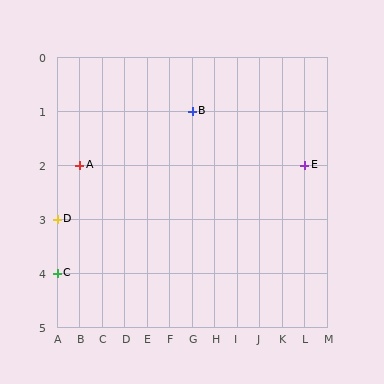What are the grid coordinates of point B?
Point B is at grid coordinates (G, 1).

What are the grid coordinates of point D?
Point D is at grid coordinates (A, 3).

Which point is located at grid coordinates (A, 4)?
Point C is at (A, 4).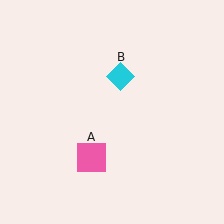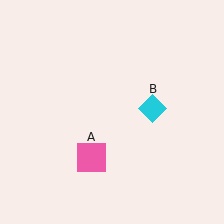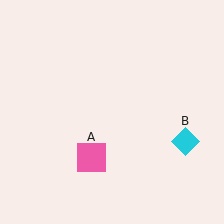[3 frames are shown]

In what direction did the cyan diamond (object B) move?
The cyan diamond (object B) moved down and to the right.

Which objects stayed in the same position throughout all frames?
Pink square (object A) remained stationary.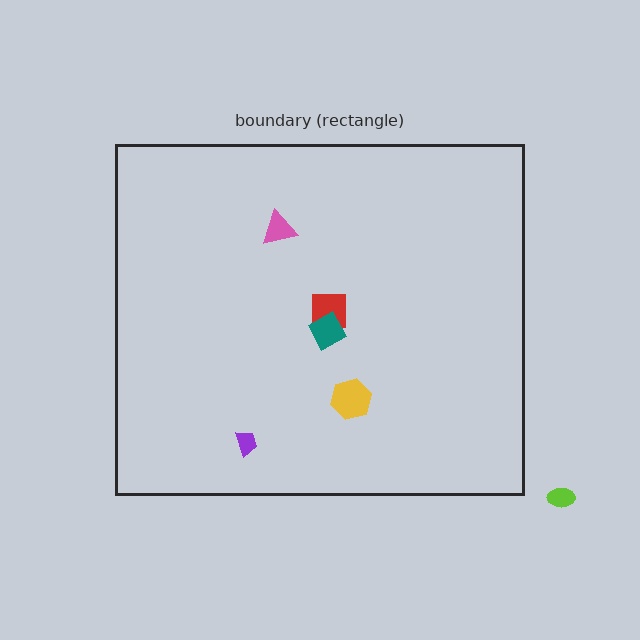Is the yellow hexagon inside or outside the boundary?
Inside.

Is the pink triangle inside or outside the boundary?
Inside.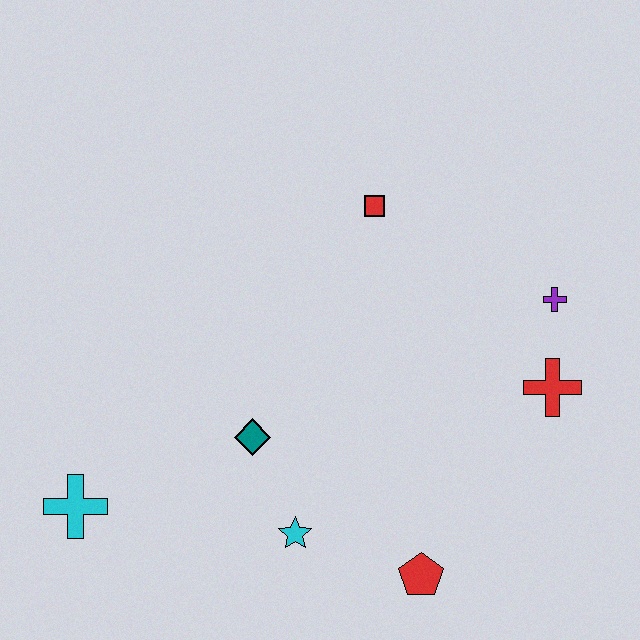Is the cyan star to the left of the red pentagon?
Yes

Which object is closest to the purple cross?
The red cross is closest to the purple cross.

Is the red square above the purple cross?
Yes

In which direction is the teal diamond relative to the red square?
The teal diamond is below the red square.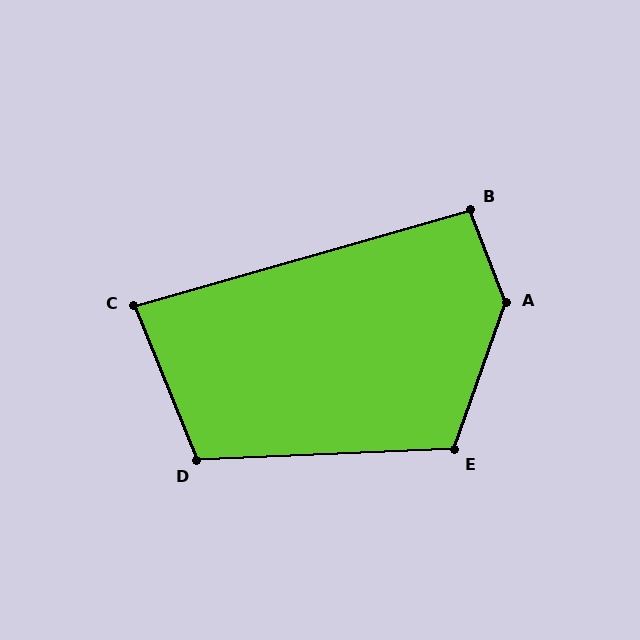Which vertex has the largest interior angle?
A, at approximately 140 degrees.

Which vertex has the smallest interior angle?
C, at approximately 84 degrees.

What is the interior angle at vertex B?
Approximately 95 degrees (approximately right).